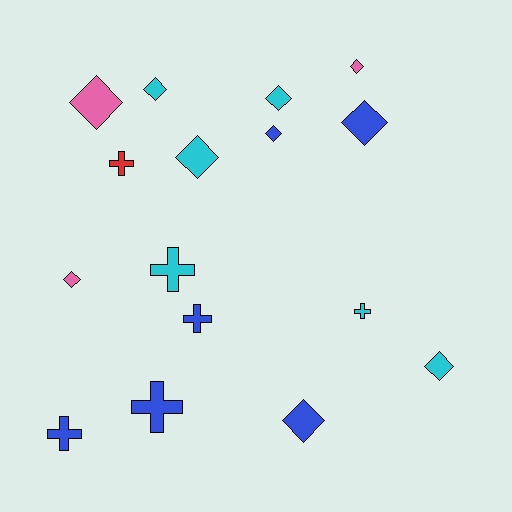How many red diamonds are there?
There are no red diamonds.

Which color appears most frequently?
Cyan, with 6 objects.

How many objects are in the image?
There are 16 objects.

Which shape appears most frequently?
Diamond, with 10 objects.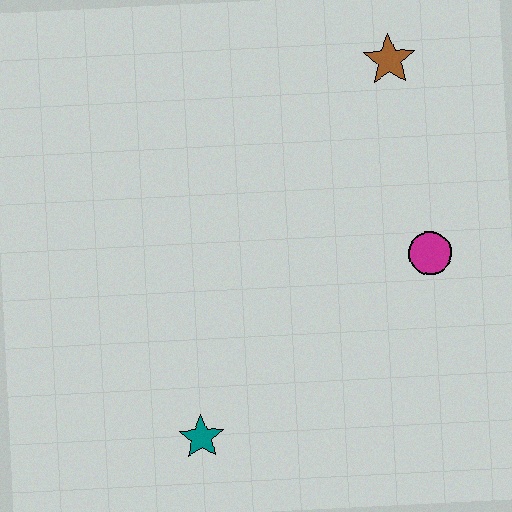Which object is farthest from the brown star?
The teal star is farthest from the brown star.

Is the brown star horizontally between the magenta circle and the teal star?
Yes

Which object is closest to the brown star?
The magenta circle is closest to the brown star.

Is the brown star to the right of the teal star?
Yes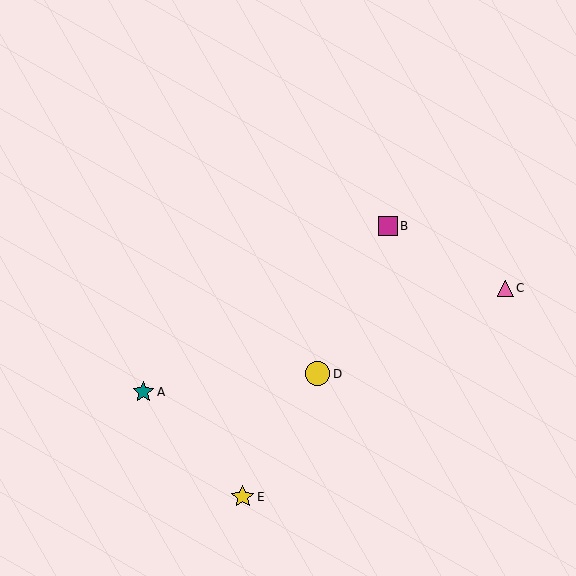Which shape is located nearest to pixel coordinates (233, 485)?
The yellow star (labeled E) at (243, 497) is nearest to that location.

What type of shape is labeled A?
Shape A is a teal star.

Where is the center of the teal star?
The center of the teal star is at (143, 392).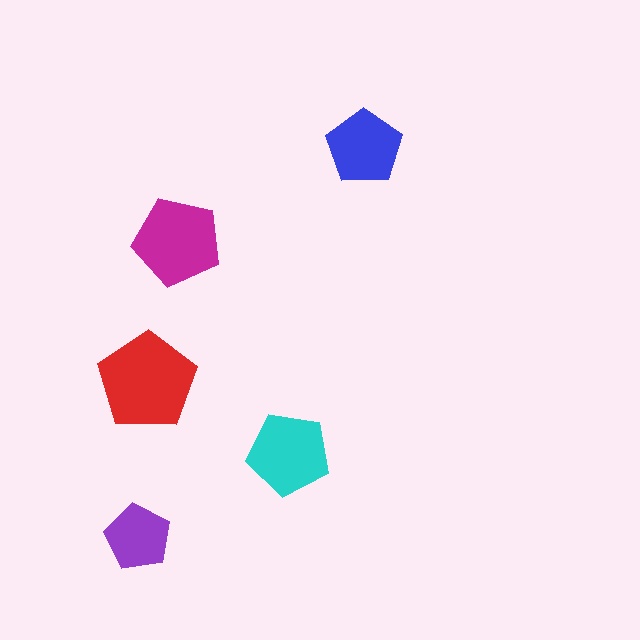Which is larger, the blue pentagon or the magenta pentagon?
The magenta one.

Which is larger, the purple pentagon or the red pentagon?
The red one.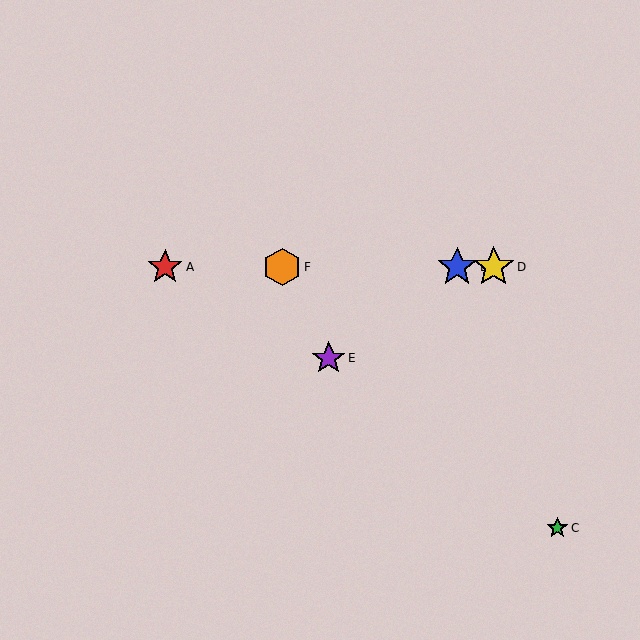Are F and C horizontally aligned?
No, F is at y≈267 and C is at y≈528.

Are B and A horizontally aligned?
Yes, both are at y≈267.